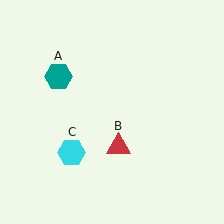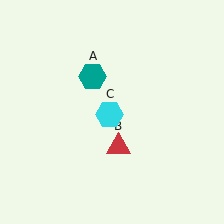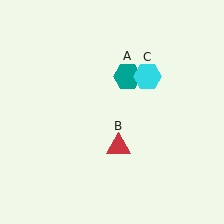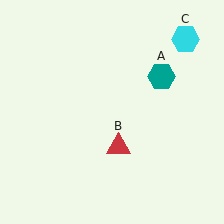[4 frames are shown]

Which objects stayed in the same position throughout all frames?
Red triangle (object B) remained stationary.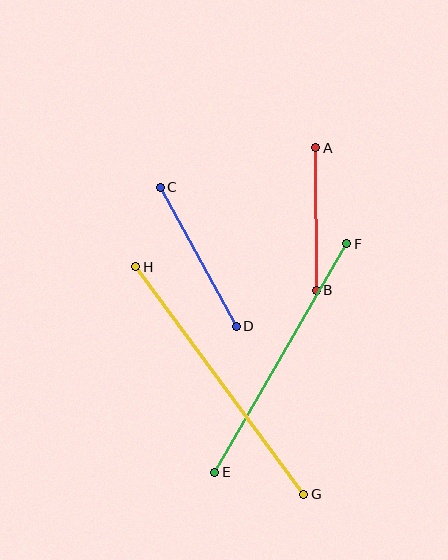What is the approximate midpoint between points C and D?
The midpoint is at approximately (198, 257) pixels.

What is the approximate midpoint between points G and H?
The midpoint is at approximately (220, 381) pixels.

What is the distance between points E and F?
The distance is approximately 264 pixels.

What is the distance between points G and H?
The distance is approximately 283 pixels.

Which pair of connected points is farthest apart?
Points G and H are farthest apart.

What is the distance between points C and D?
The distance is approximately 159 pixels.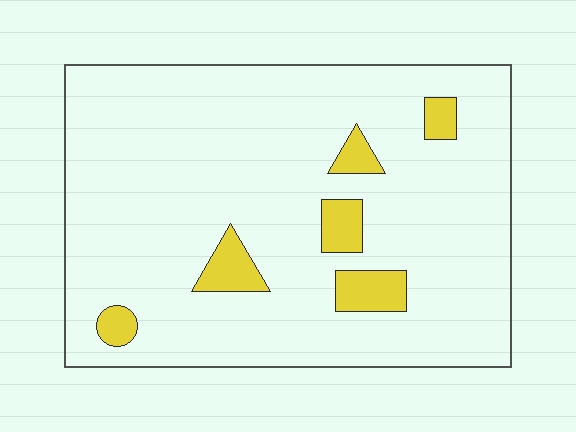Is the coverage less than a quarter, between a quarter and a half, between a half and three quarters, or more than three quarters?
Less than a quarter.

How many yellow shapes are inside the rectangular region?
6.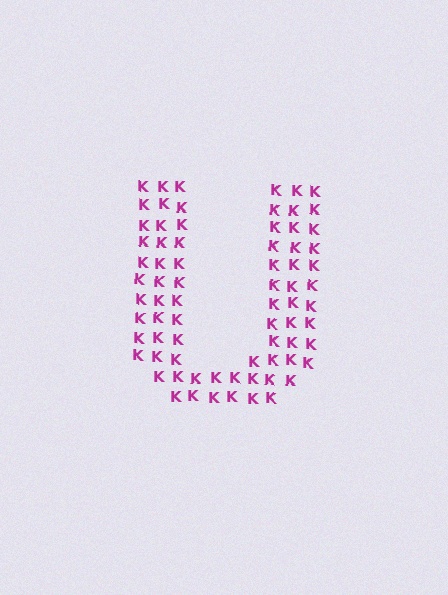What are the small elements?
The small elements are letter K's.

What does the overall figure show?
The overall figure shows the letter U.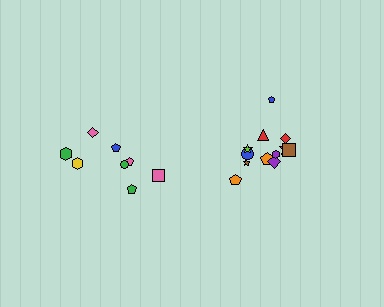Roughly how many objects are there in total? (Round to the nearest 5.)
Roughly 20 objects in total.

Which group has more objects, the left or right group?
The right group.